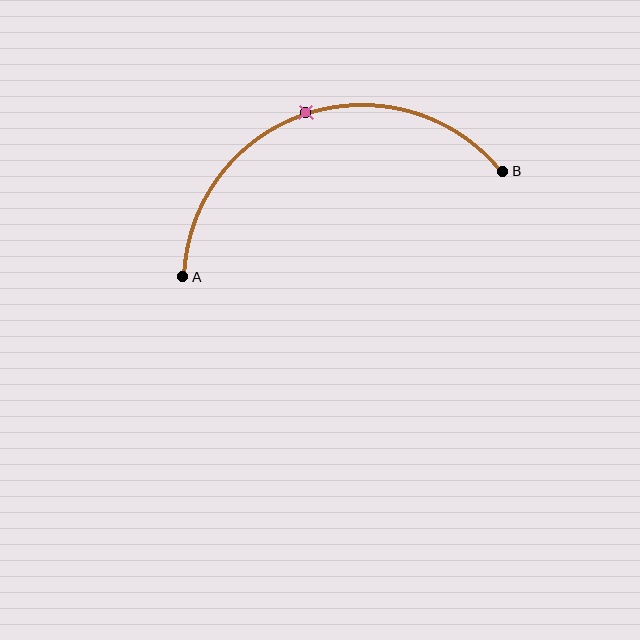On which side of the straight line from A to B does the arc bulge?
The arc bulges above the straight line connecting A and B.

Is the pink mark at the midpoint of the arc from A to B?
Yes. The pink mark lies on the arc at equal arc-length from both A and B — it is the arc midpoint.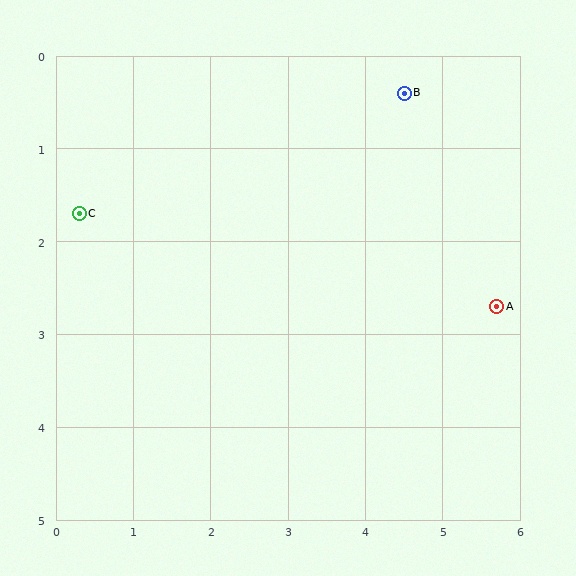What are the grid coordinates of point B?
Point B is at approximately (4.5, 0.4).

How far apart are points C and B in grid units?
Points C and B are about 4.4 grid units apart.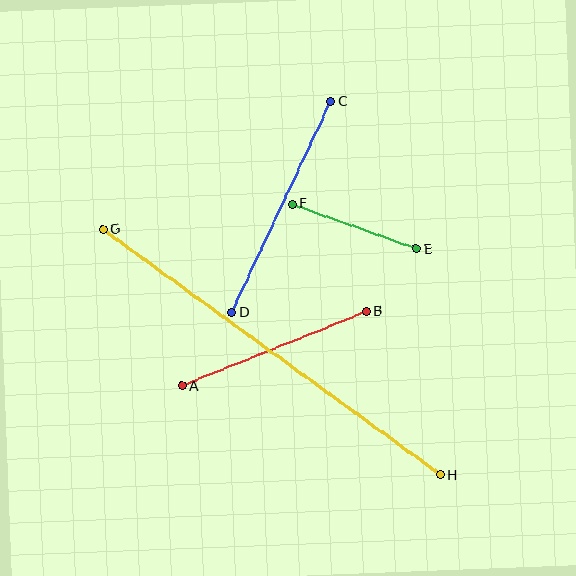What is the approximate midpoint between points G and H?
The midpoint is at approximately (272, 352) pixels.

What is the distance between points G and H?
The distance is approximately 417 pixels.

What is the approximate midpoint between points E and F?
The midpoint is at approximately (354, 227) pixels.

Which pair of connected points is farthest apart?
Points G and H are farthest apart.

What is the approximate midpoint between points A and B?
The midpoint is at approximately (274, 349) pixels.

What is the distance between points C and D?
The distance is approximately 233 pixels.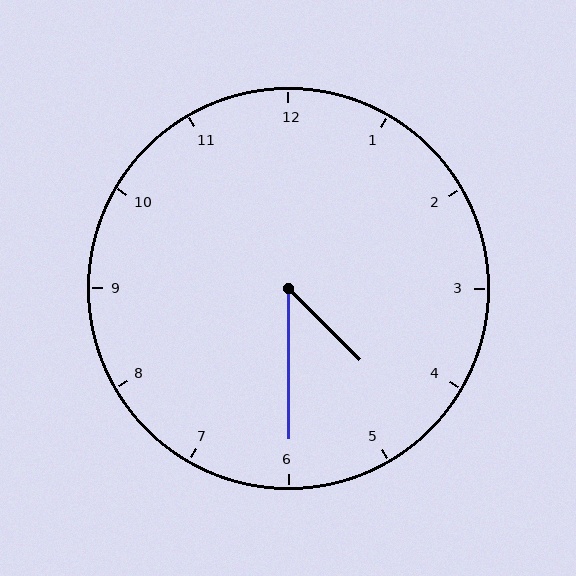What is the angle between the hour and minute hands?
Approximately 45 degrees.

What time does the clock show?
4:30.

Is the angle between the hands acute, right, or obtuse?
It is acute.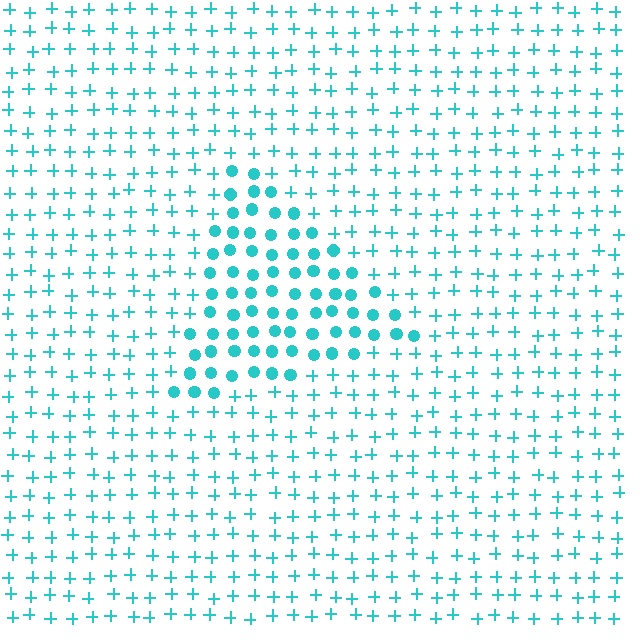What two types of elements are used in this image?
The image uses circles inside the triangle region and plus signs outside it.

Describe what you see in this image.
The image is filled with small cyan elements arranged in a uniform grid. A triangle-shaped region contains circles, while the surrounding area contains plus signs. The boundary is defined purely by the change in element shape.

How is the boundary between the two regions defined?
The boundary is defined by a change in element shape: circles inside vs. plus signs outside. All elements share the same color and spacing.